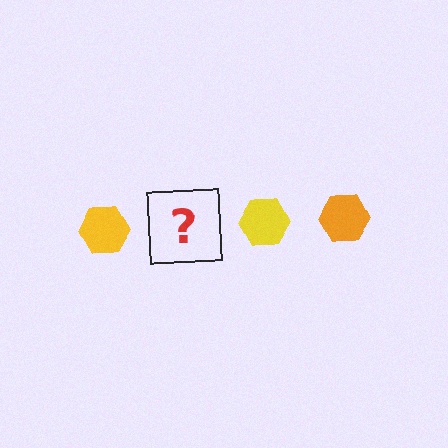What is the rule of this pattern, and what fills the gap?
The rule is that the pattern cycles through yellow, orange hexagons. The gap should be filled with an orange hexagon.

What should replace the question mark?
The question mark should be replaced with an orange hexagon.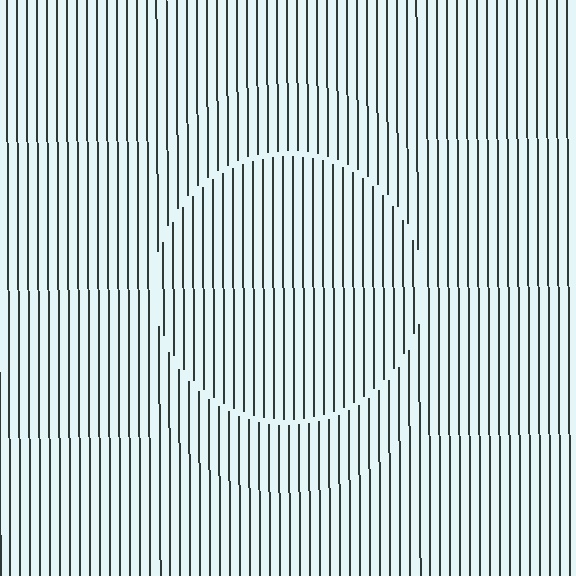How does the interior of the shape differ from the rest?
The interior of the shape contains the same grating, shifted by half a period — the contour is defined by the phase discontinuity where line-ends from the inner and outer gratings abut.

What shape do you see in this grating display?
An illusory circle. The interior of the shape contains the same grating, shifted by half a period — the contour is defined by the phase discontinuity where line-ends from the inner and outer gratings abut.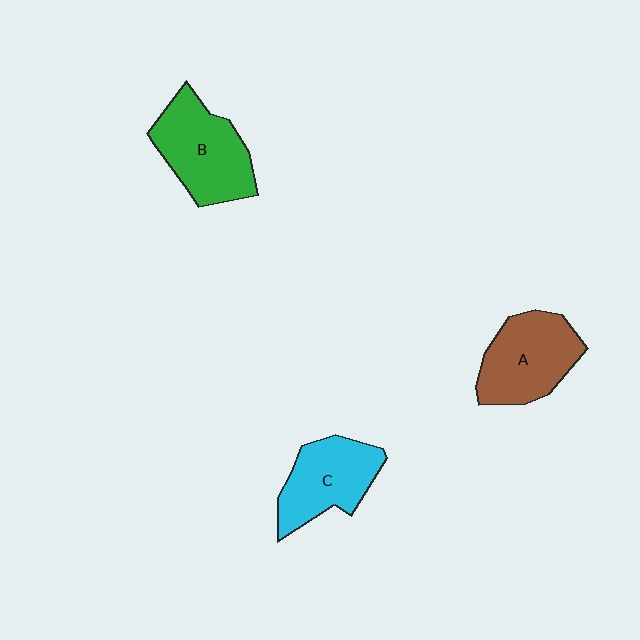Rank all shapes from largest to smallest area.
From largest to smallest: B (green), A (brown), C (cyan).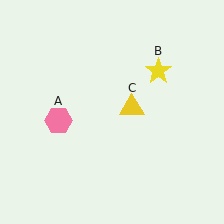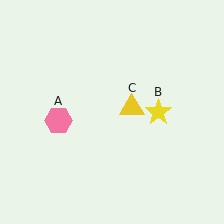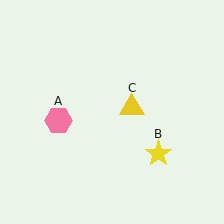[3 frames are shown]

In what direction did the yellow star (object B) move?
The yellow star (object B) moved down.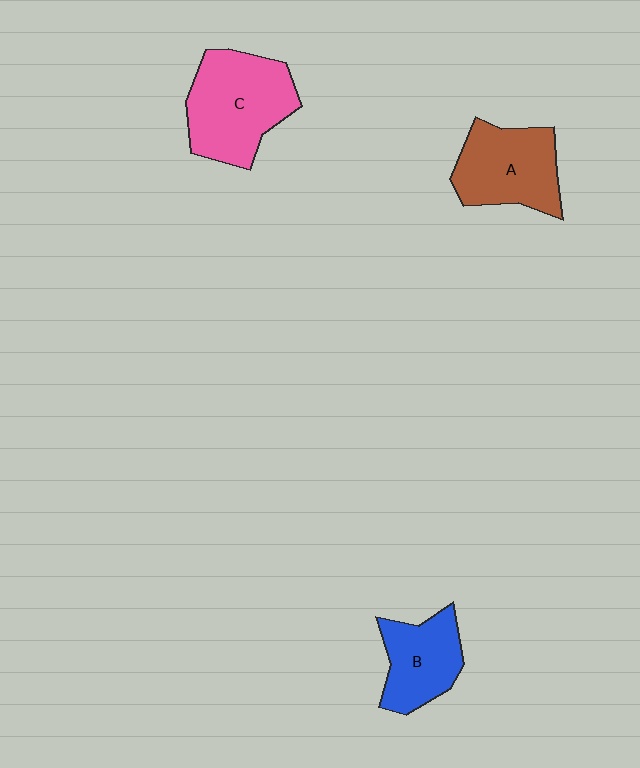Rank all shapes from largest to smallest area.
From largest to smallest: C (pink), A (brown), B (blue).